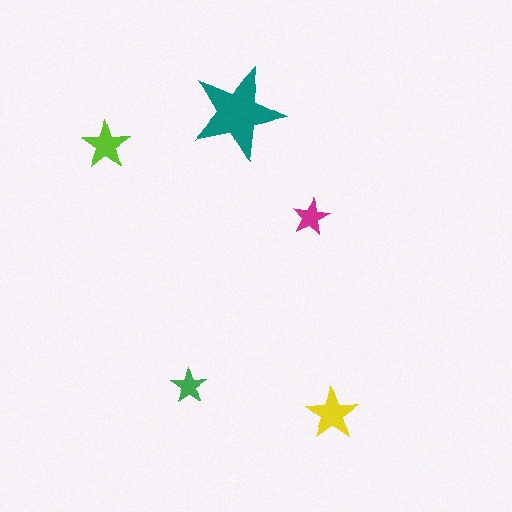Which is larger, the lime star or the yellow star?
The yellow one.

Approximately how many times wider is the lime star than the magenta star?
About 1.5 times wider.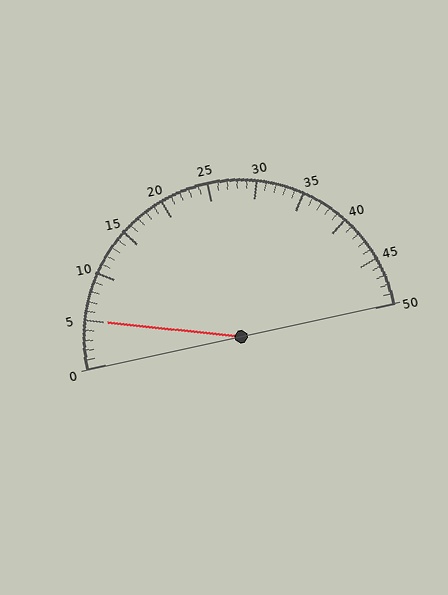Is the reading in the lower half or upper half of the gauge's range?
The reading is in the lower half of the range (0 to 50).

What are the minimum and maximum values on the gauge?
The gauge ranges from 0 to 50.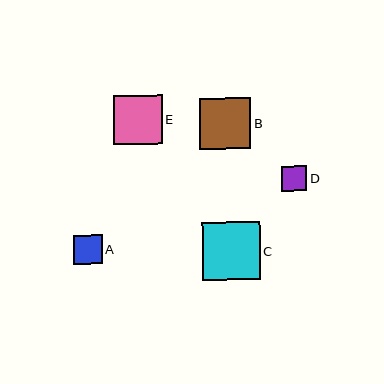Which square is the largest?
Square C is the largest with a size of approximately 58 pixels.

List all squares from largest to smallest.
From largest to smallest: C, B, E, A, D.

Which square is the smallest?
Square D is the smallest with a size of approximately 25 pixels.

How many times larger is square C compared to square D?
Square C is approximately 2.3 times the size of square D.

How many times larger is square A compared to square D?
Square A is approximately 1.1 times the size of square D.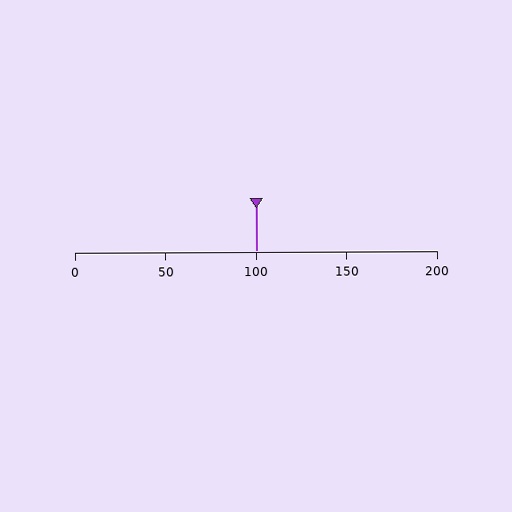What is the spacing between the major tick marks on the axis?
The major ticks are spaced 50 apart.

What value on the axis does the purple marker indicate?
The marker indicates approximately 100.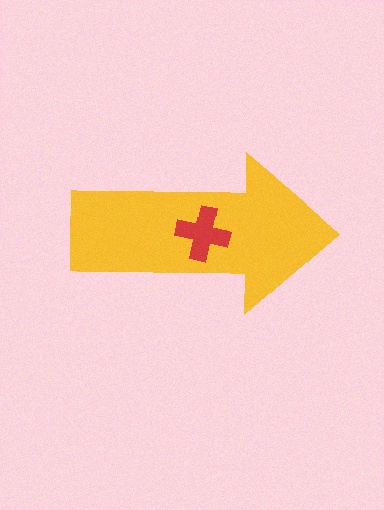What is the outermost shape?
The yellow arrow.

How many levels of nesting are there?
2.